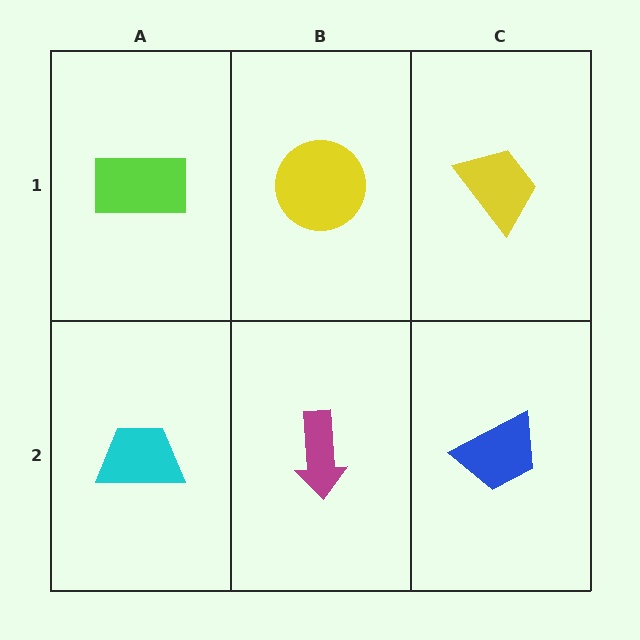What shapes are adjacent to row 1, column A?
A cyan trapezoid (row 2, column A), a yellow circle (row 1, column B).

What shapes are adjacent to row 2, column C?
A yellow trapezoid (row 1, column C), a magenta arrow (row 2, column B).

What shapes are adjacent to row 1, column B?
A magenta arrow (row 2, column B), a lime rectangle (row 1, column A), a yellow trapezoid (row 1, column C).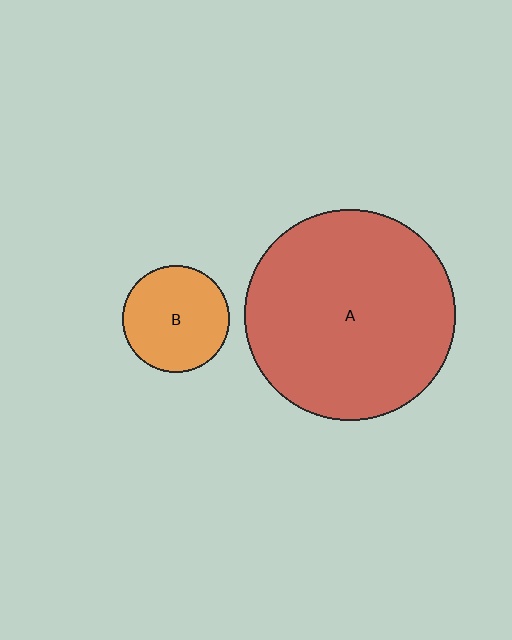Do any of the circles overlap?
No, none of the circles overlap.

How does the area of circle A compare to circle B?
Approximately 3.9 times.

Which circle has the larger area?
Circle A (red).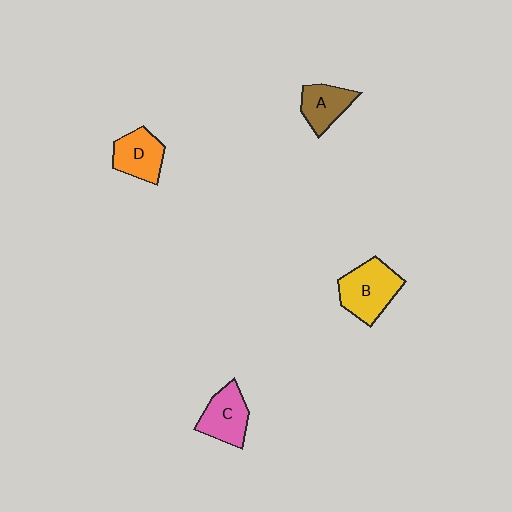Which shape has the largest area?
Shape B (yellow).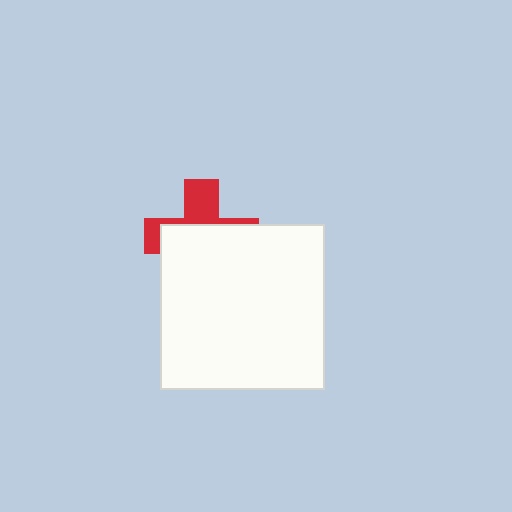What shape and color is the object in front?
The object in front is a white square.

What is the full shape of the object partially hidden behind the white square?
The partially hidden object is a red cross.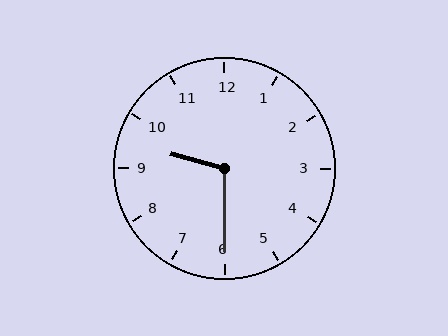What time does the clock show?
9:30.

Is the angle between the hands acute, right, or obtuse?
It is obtuse.